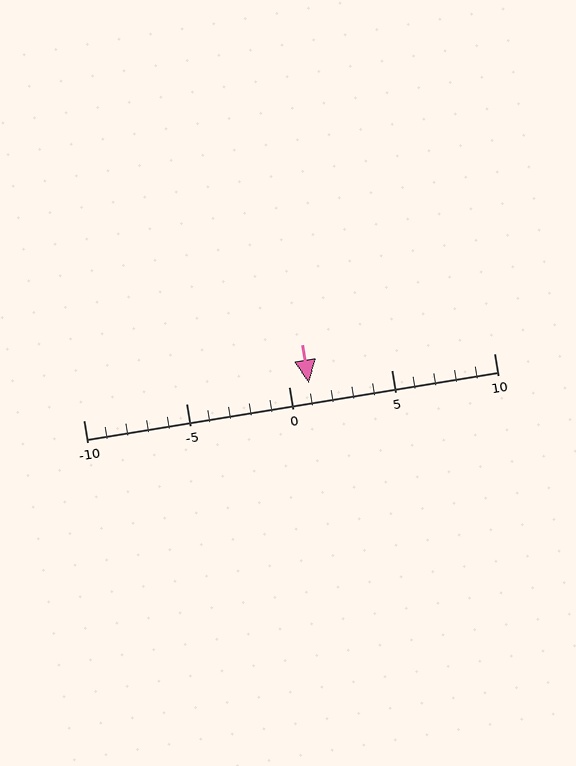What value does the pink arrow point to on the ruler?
The pink arrow points to approximately 1.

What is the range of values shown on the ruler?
The ruler shows values from -10 to 10.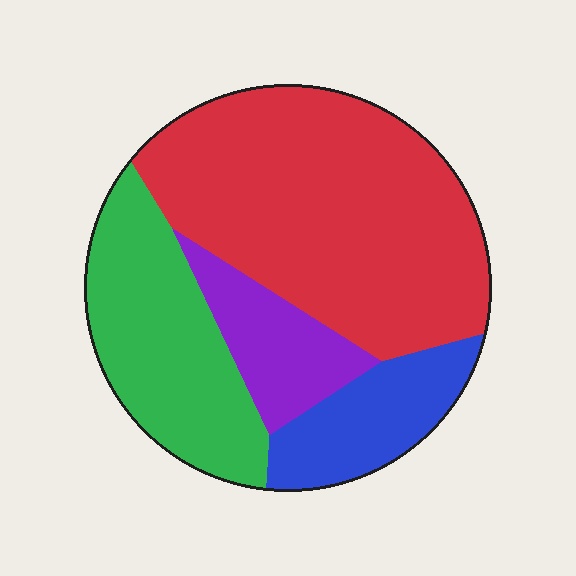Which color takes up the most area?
Red, at roughly 50%.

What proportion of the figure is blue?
Blue takes up about one eighth (1/8) of the figure.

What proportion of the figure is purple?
Purple takes up about one eighth (1/8) of the figure.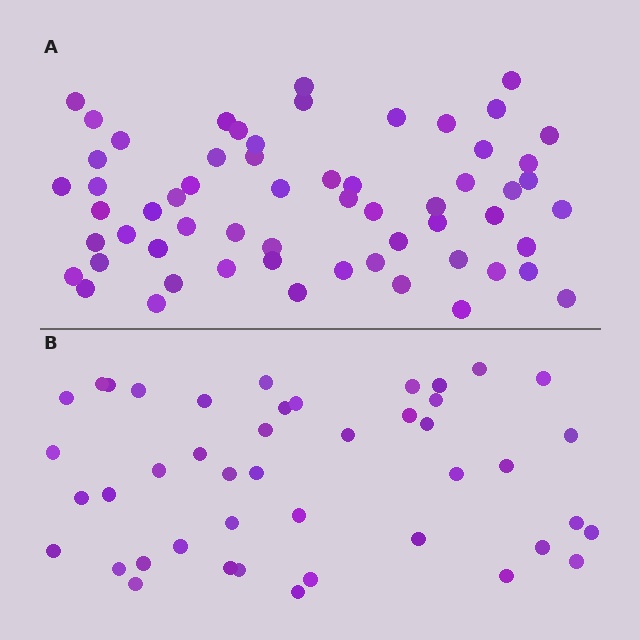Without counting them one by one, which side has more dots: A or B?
Region A (the top region) has more dots.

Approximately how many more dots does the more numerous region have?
Region A has approximately 15 more dots than region B.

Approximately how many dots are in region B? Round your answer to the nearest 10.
About 40 dots. (The exact count is 44, which rounds to 40.)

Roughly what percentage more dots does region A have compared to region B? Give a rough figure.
About 35% more.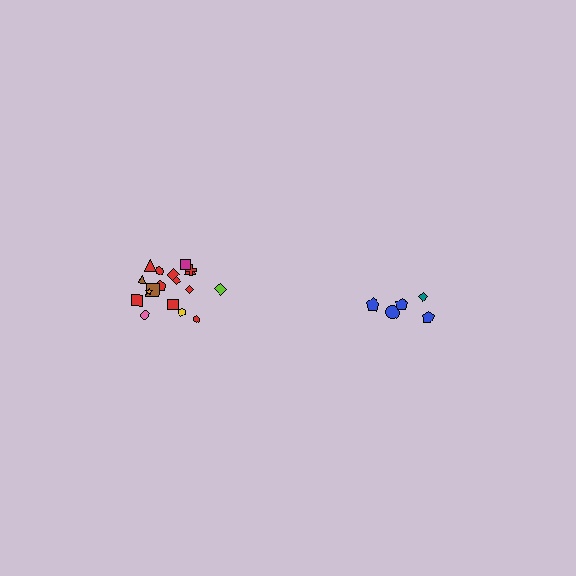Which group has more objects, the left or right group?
The left group.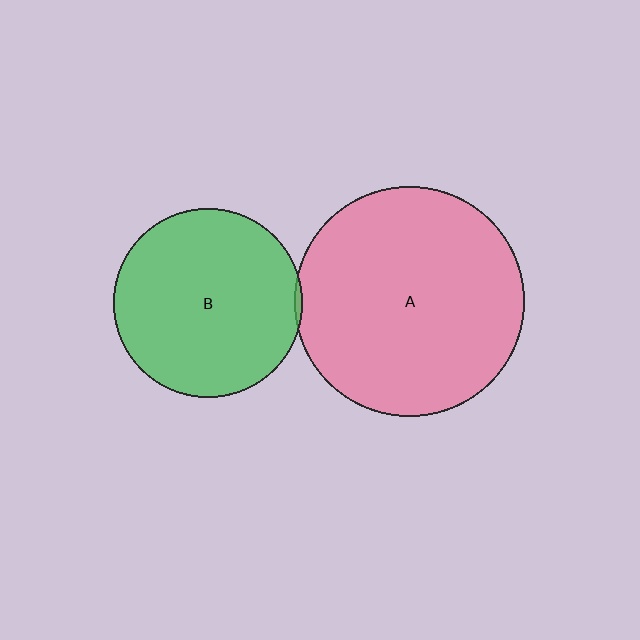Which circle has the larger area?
Circle A (pink).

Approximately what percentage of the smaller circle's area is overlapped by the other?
Approximately 5%.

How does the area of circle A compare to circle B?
Approximately 1.5 times.